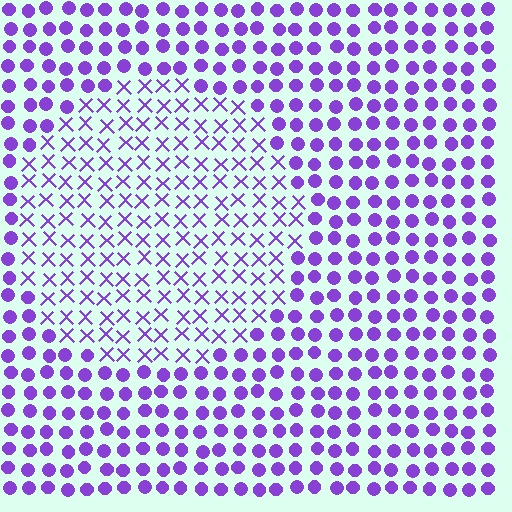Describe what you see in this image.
The image is filled with small purple elements arranged in a uniform grid. A circle-shaped region contains X marks, while the surrounding area contains circles. The boundary is defined purely by the change in element shape.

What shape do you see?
I see a circle.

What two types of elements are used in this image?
The image uses X marks inside the circle region and circles outside it.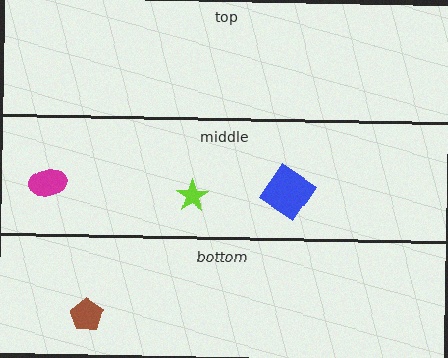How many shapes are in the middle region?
3.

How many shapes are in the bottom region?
1.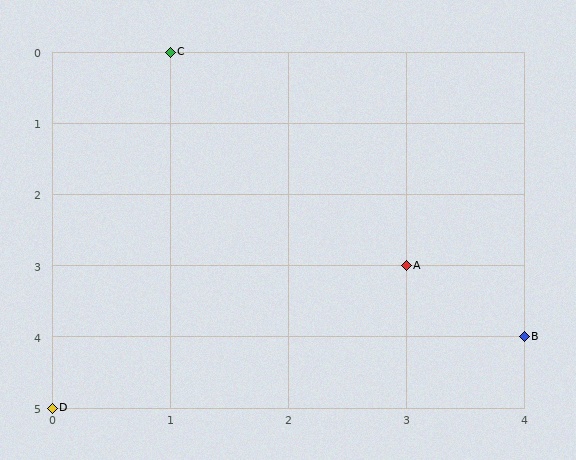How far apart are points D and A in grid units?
Points D and A are 3 columns and 2 rows apart (about 3.6 grid units diagonally).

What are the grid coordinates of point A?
Point A is at grid coordinates (3, 3).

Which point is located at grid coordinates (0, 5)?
Point D is at (0, 5).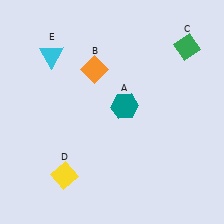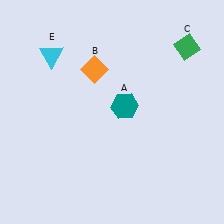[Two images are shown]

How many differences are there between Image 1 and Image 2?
There is 1 difference between the two images.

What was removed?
The yellow diamond (D) was removed in Image 2.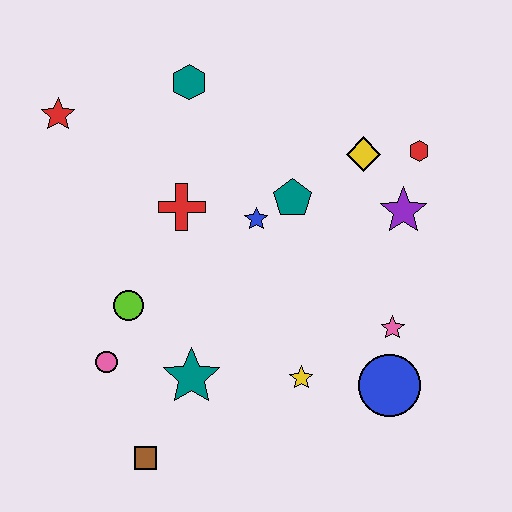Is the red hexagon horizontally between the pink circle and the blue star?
No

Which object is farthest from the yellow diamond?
The brown square is farthest from the yellow diamond.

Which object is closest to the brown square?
The teal star is closest to the brown square.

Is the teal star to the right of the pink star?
No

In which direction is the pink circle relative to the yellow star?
The pink circle is to the left of the yellow star.